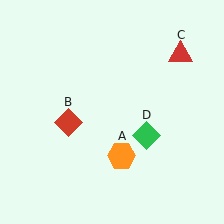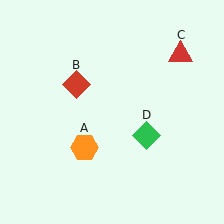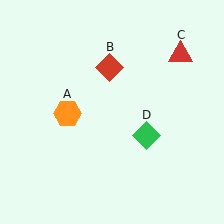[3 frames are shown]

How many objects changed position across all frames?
2 objects changed position: orange hexagon (object A), red diamond (object B).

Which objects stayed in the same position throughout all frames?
Red triangle (object C) and green diamond (object D) remained stationary.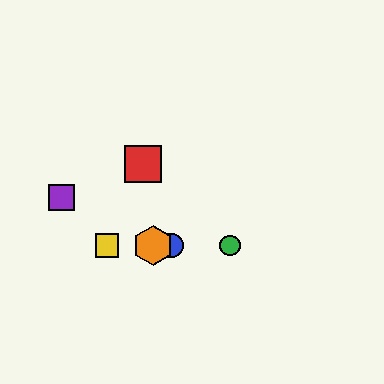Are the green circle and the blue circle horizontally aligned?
Yes, both are at y≈246.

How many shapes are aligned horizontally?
4 shapes (the blue circle, the green circle, the yellow square, the orange hexagon) are aligned horizontally.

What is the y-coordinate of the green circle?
The green circle is at y≈246.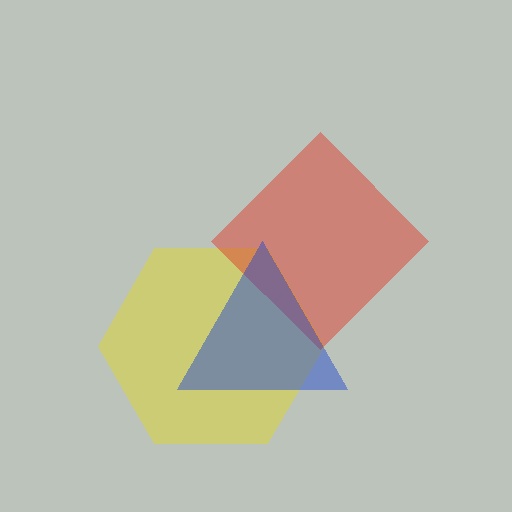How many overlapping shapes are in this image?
There are 3 overlapping shapes in the image.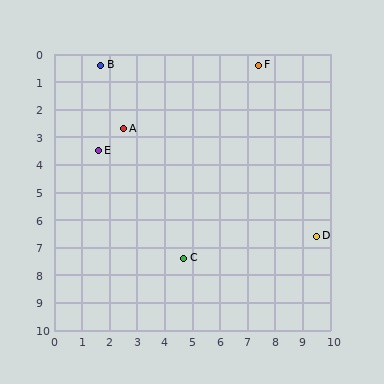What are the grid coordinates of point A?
Point A is at approximately (2.5, 2.7).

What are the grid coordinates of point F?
Point F is at approximately (7.4, 0.4).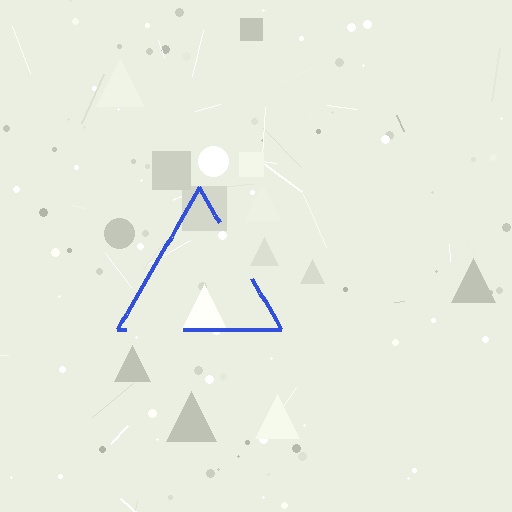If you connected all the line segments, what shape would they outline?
They would outline a triangle.